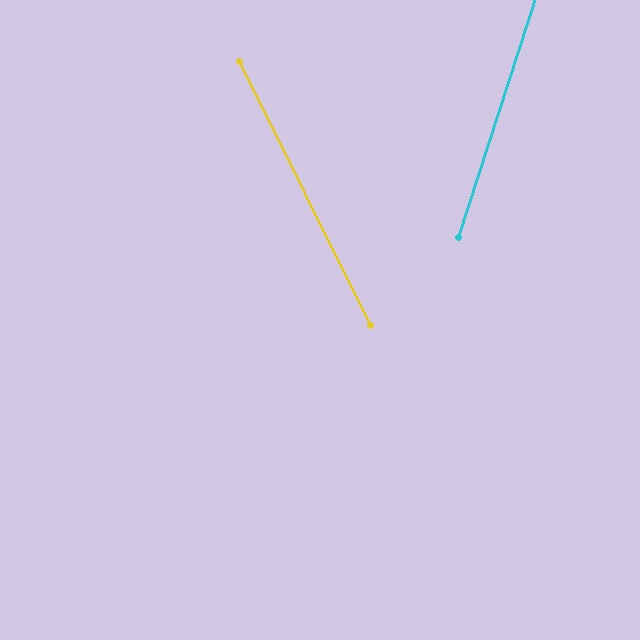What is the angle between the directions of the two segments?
Approximately 44 degrees.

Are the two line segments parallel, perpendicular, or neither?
Neither parallel nor perpendicular — they differ by about 44°.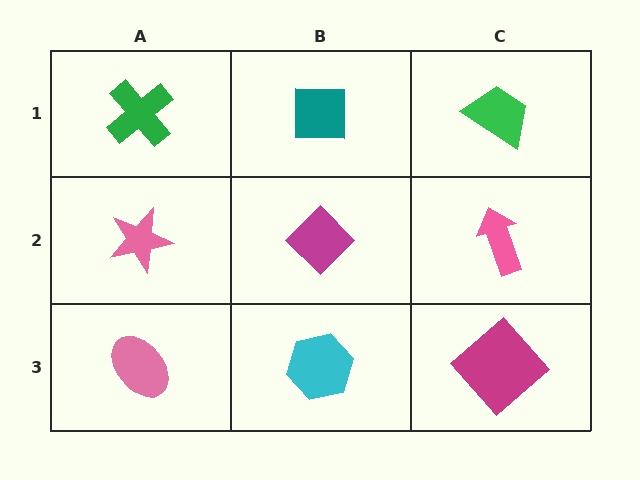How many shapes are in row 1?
3 shapes.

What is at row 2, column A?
A pink star.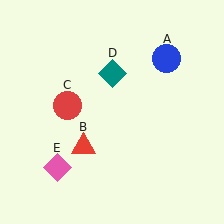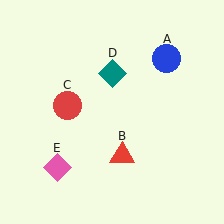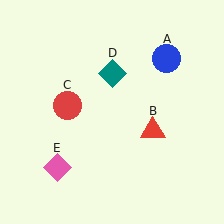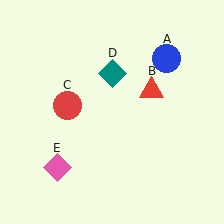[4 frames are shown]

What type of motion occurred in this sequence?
The red triangle (object B) rotated counterclockwise around the center of the scene.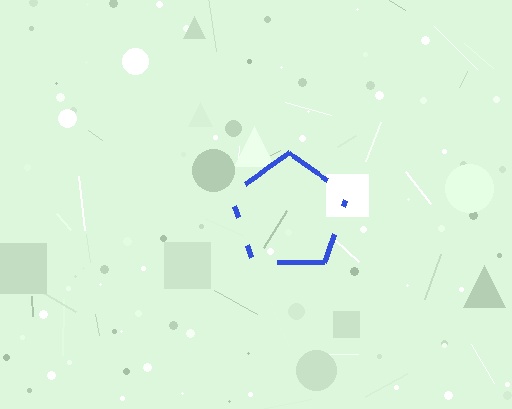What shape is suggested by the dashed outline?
The dashed outline suggests a pentagon.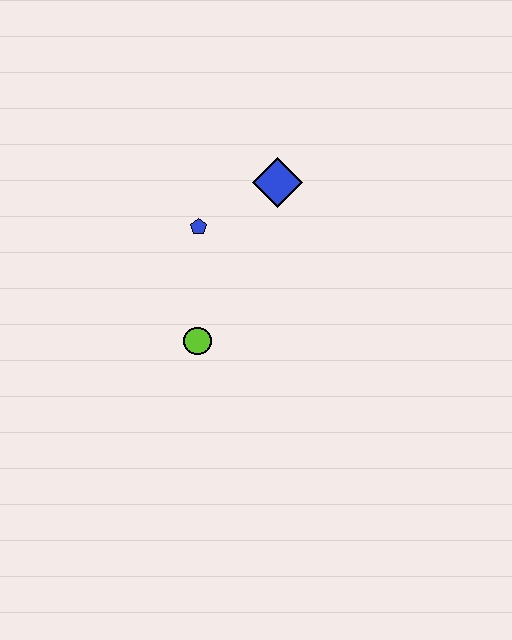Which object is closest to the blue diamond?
The blue pentagon is closest to the blue diamond.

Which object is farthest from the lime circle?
The blue diamond is farthest from the lime circle.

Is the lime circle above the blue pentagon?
No